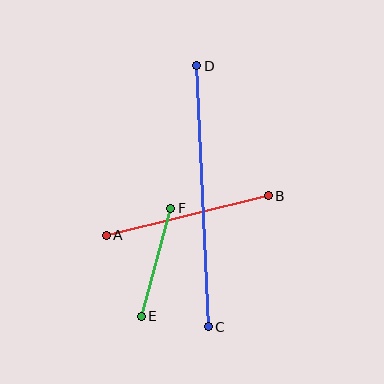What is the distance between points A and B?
The distance is approximately 166 pixels.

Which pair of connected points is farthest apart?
Points C and D are farthest apart.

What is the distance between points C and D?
The distance is approximately 261 pixels.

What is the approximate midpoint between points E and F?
The midpoint is at approximately (156, 262) pixels.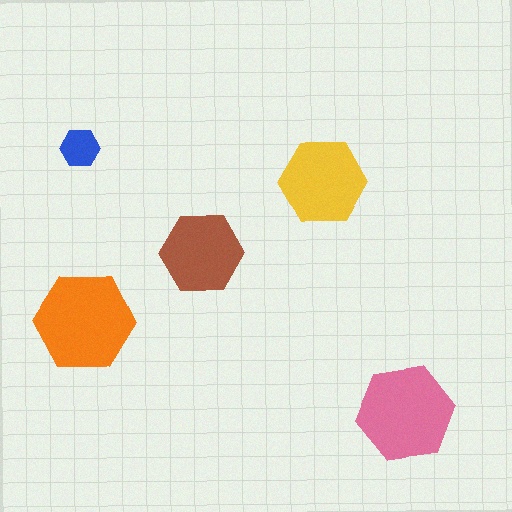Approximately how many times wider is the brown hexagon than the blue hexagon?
About 2 times wider.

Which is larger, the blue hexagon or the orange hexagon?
The orange one.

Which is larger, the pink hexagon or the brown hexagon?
The pink one.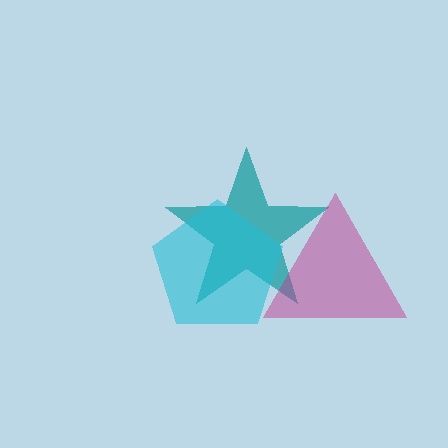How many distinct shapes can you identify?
There are 3 distinct shapes: a teal star, a cyan pentagon, a magenta triangle.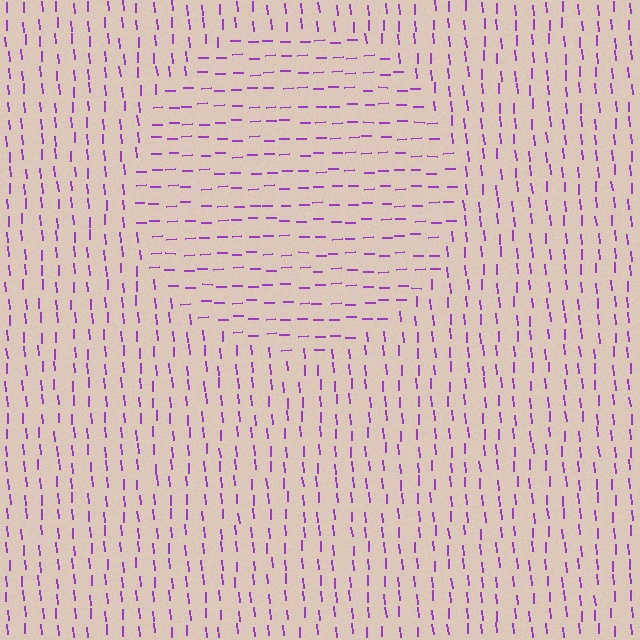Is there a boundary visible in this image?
Yes, there is a texture boundary formed by a change in line orientation.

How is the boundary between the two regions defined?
The boundary is defined purely by a change in line orientation (approximately 87 degrees difference). All lines are the same color and thickness.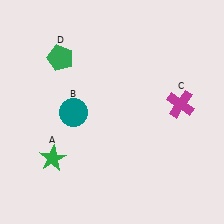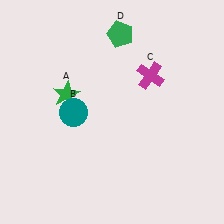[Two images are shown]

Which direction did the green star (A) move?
The green star (A) moved up.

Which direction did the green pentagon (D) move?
The green pentagon (D) moved right.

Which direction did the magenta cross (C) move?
The magenta cross (C) moved left.